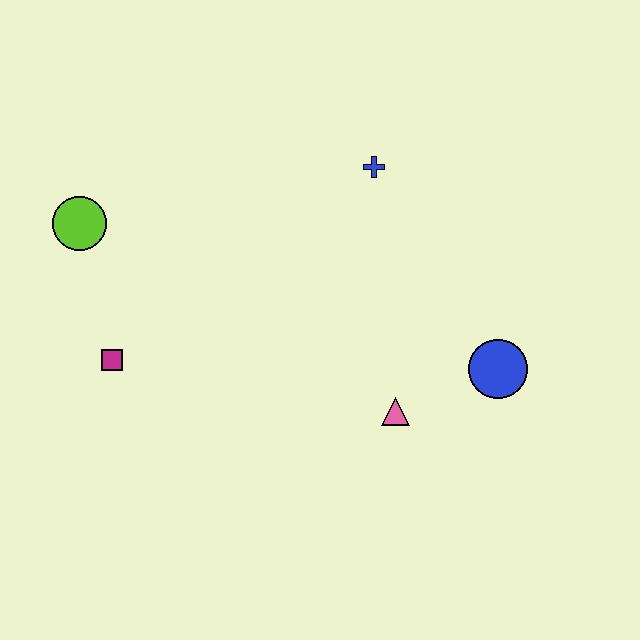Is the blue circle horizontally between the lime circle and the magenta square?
No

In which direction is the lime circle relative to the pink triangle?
The lime circle is to the left of the pink triangle.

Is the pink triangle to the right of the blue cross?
Yes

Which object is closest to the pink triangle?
The blue circle is closest to the pink triangle.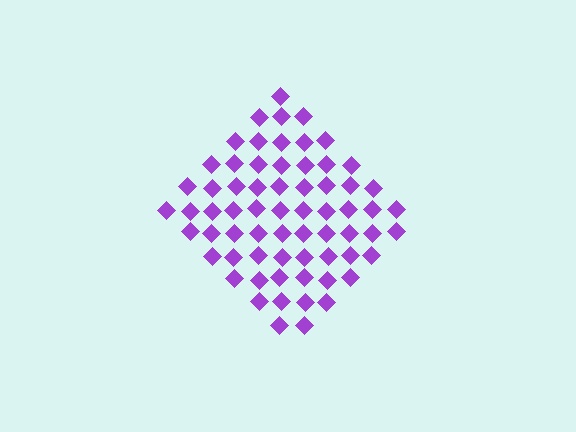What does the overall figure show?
The overall figure shows a diamond.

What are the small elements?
The small elements are diamonds.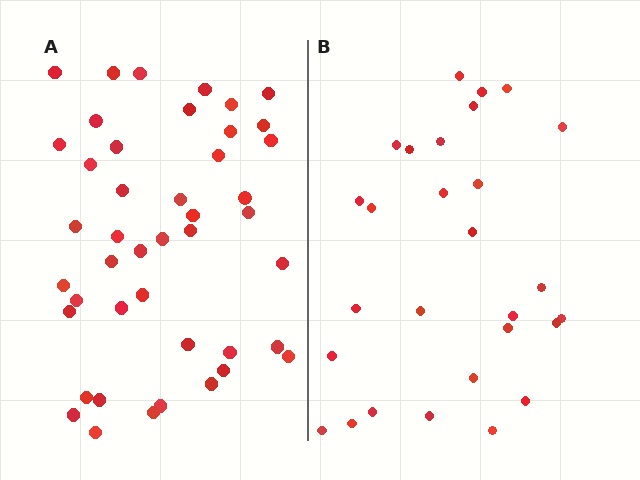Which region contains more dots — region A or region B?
Region A (the left region) has more dots.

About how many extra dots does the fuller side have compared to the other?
Region A has approximately 15 more dots than region B.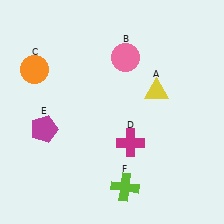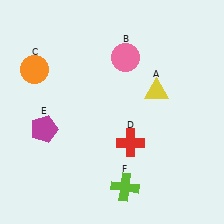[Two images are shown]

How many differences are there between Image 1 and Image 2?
There is 1 difference between the two images.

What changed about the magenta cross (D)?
In Image 1, D is magenta. In Image 2, it changed to red.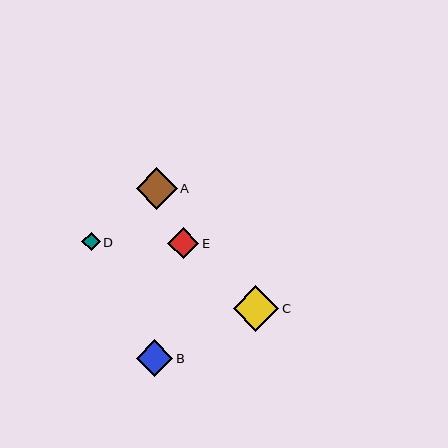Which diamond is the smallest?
Diamond D is the smallest with a size of approximately 18 pixels.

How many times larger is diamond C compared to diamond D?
Diamond C is approximately 2.5 times the size of diamond D.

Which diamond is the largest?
Diamond C is the largest with a size of approximately 45 pixels.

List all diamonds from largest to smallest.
From largest to smallest: C, A, B, E, D.